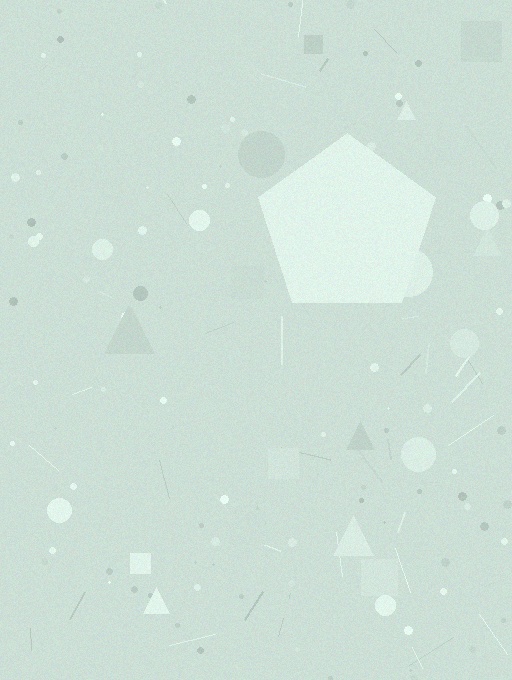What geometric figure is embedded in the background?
A pentagon is embedded in the background.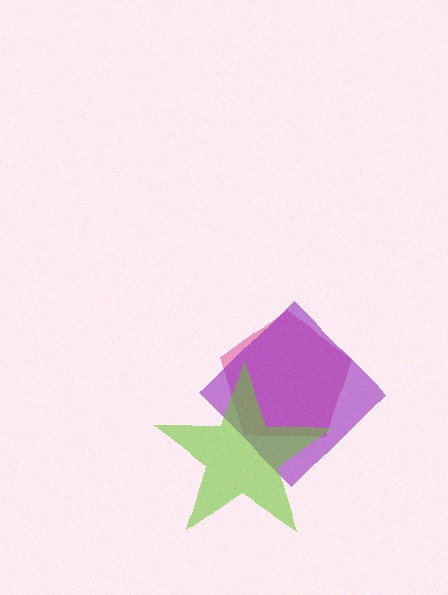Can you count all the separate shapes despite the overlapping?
Yes, there are 3 separate shapes.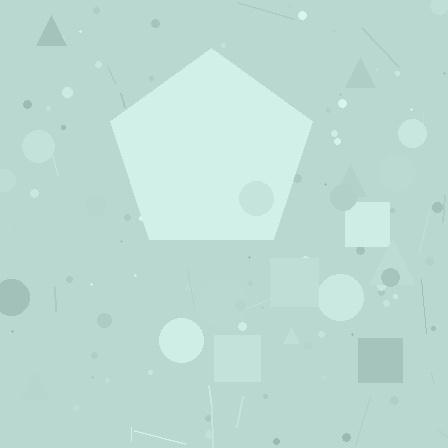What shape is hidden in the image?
A pentagon is hidden in the image.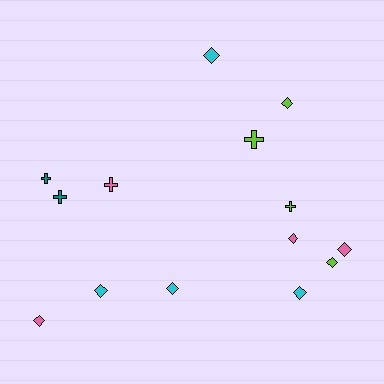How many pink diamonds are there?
There are 3 pink diamonds.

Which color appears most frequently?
Pink, with 4 objects.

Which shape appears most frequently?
Diamond, with 9 objects.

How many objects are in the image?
There are 14 objects.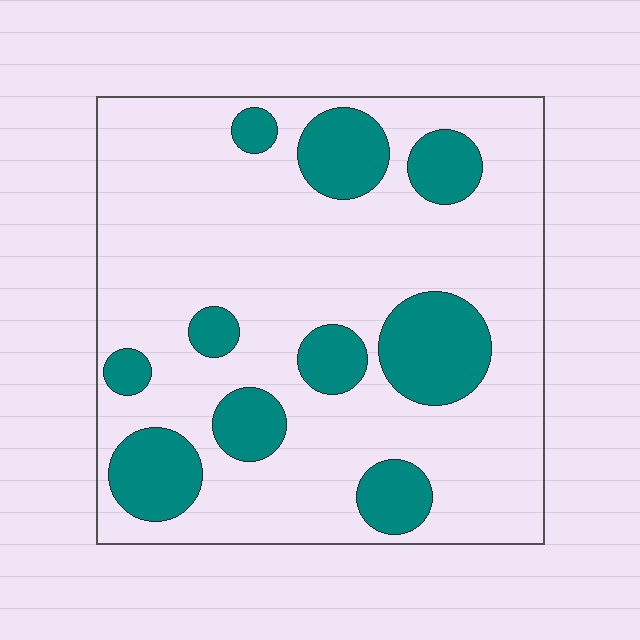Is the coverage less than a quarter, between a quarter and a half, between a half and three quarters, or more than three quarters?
Less than a quarter.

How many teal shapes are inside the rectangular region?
10.